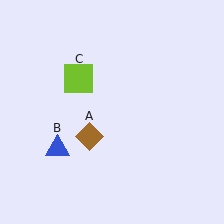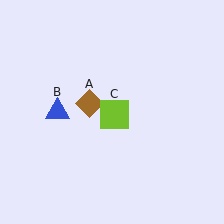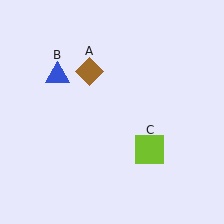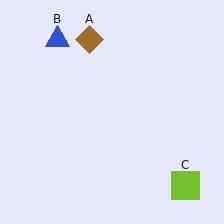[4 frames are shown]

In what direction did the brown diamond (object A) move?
The brown diamond (object A) moved up.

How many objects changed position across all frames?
3 objects changed position: brown diamond (object A), blue triangle (object B), lime square (object C).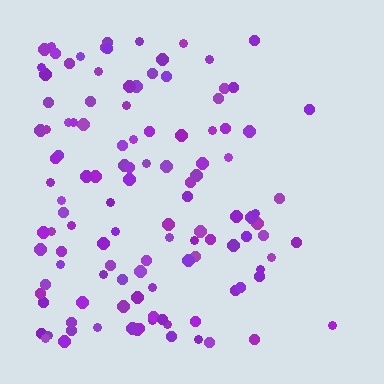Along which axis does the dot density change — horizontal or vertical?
Horizontal.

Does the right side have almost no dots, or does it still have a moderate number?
Still a moderate number, just noticeably fewer than the left.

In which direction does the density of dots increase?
From right to left, with the left side densest.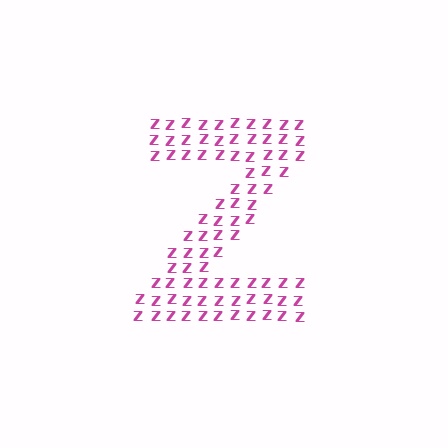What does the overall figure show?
The overall figure shows the letter Z.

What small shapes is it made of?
It is made of small letter Z's.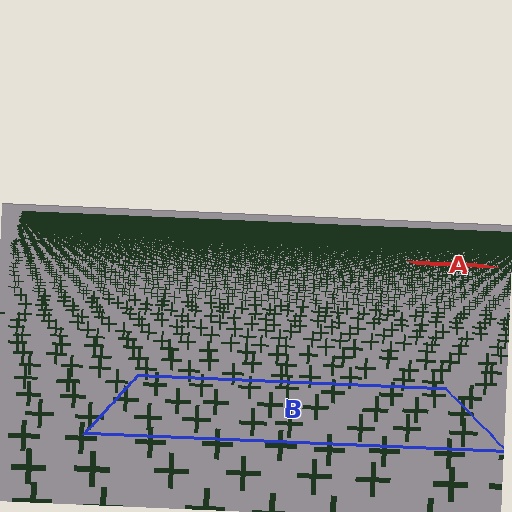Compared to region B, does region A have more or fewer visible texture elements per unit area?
Region A has more texture elements per unit area — they are packed more densely because it is farther away.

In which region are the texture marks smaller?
The texture marks are smaller in region A, because it is farther away.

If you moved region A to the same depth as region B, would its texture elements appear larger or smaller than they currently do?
They would appear larger. At a closer depth, the same texture elements are projected at a bigger on-screen size.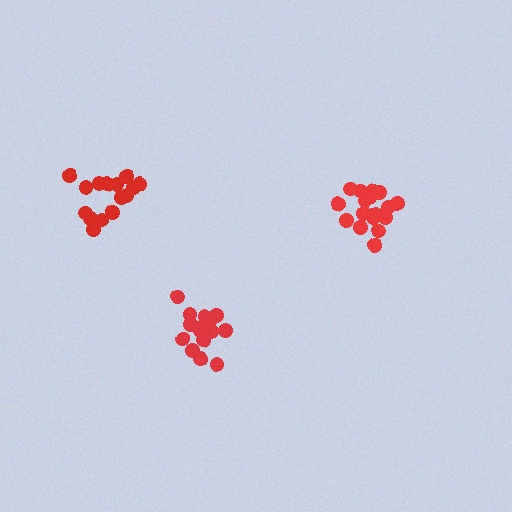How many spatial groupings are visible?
There are 3 spatial groupings.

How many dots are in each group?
Group 1: 15 dots, Group 2: 17 dots, Group 3: 15 dots (47 total).